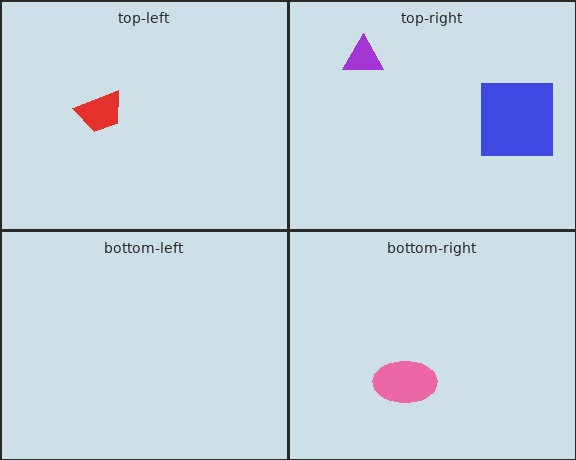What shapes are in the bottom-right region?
The pink ellipse.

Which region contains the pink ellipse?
The bottom-right region.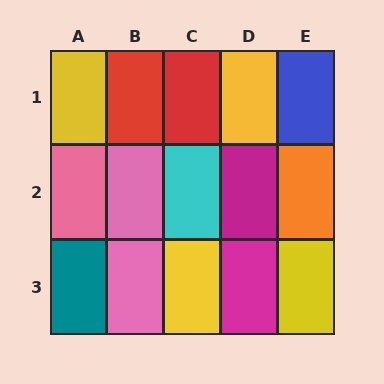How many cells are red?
2 cells are red.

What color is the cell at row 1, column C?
Red.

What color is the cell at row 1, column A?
Yellow.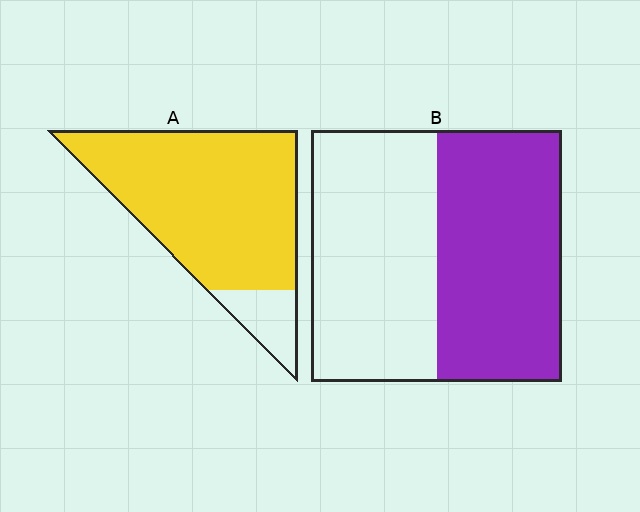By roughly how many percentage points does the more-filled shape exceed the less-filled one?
By roughly 35 percentage points (A over B).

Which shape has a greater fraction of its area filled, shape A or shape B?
Shape A.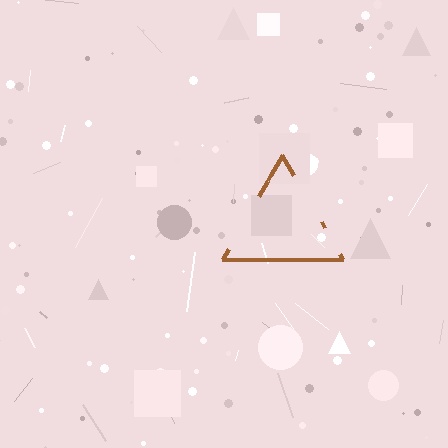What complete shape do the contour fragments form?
The contour fragments form a triangle.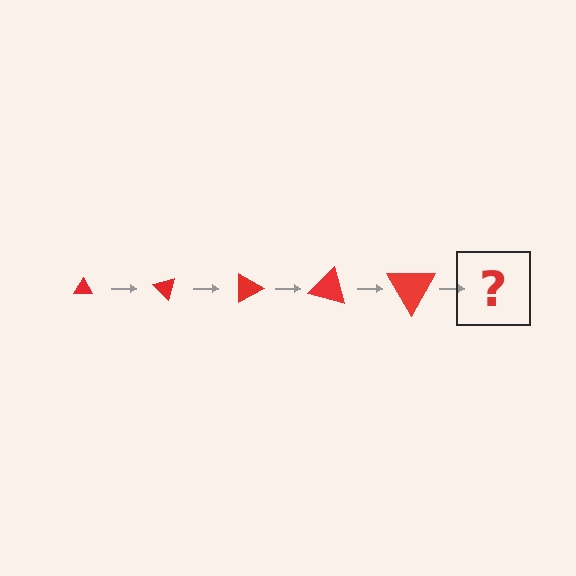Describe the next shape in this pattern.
It should be a triangle, larger than the previous one and rotated 225 degrees from the start.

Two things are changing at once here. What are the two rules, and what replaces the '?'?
The two rules are that the triangle grows larger each step and it rotates 45 degrees each step. The '?' should be a triangle, larger than the previous one and rotated 225 degrees from the start.